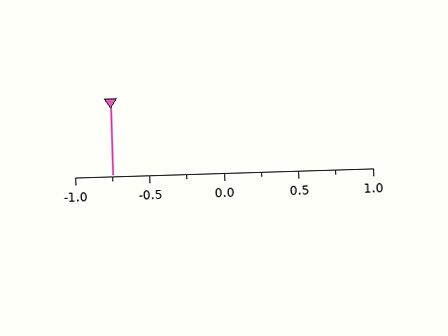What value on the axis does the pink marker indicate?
The marker indicates approximately -0.75.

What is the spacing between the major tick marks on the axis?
The major ticks are spaced 0.5 apart.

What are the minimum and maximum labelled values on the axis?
The axis runs from -1.0 to 1.0.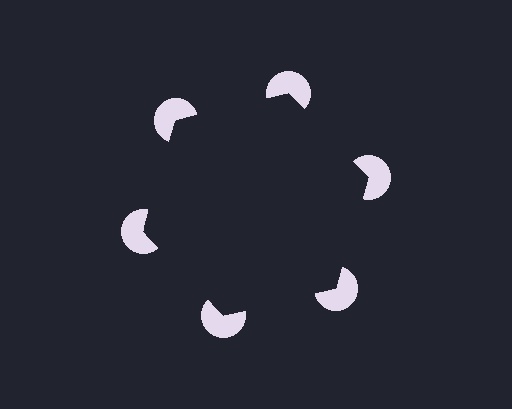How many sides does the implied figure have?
6 sides.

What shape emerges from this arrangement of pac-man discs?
An illusory hexagon — its edges are inferred from the aligned wedge cuts in the pac-man discs, not physically drawn.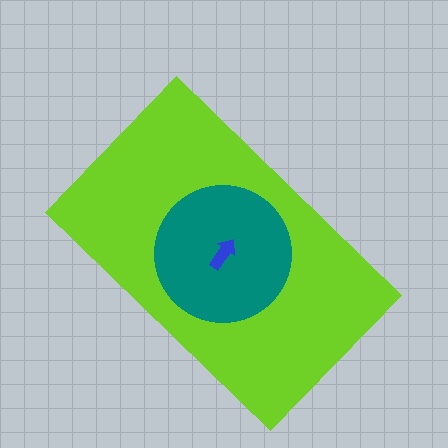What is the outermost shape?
The lime rectangle.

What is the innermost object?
The blue arrow.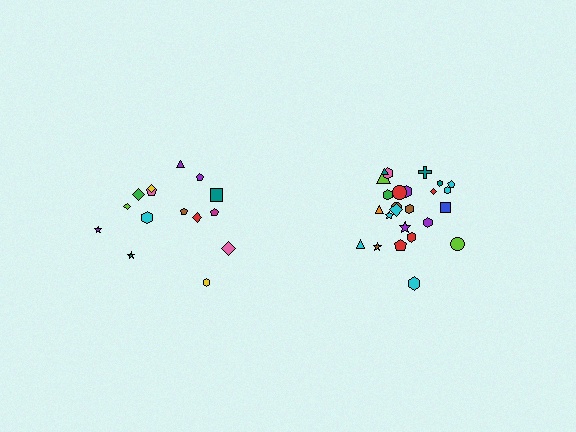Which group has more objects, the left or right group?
The right group.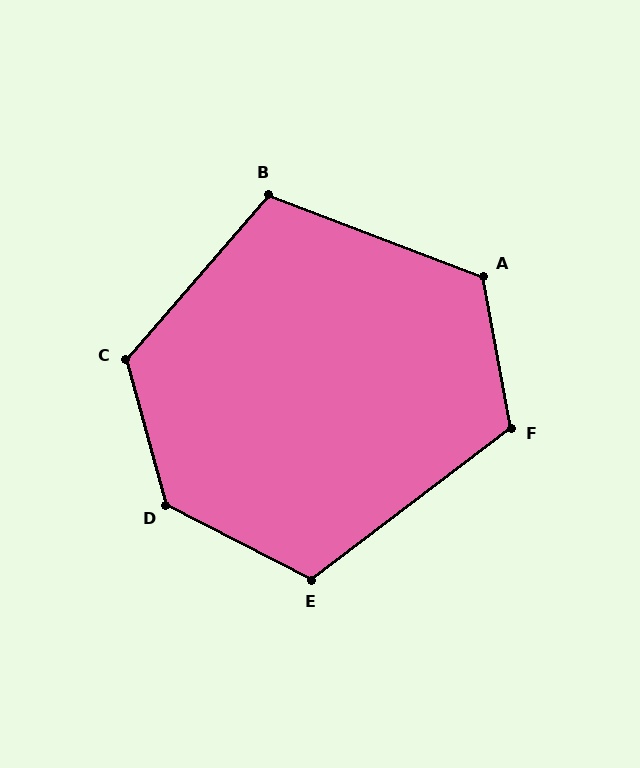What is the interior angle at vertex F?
Approximately 117 degrees (obtuse).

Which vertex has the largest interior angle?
D, at approximately 133 degrees.